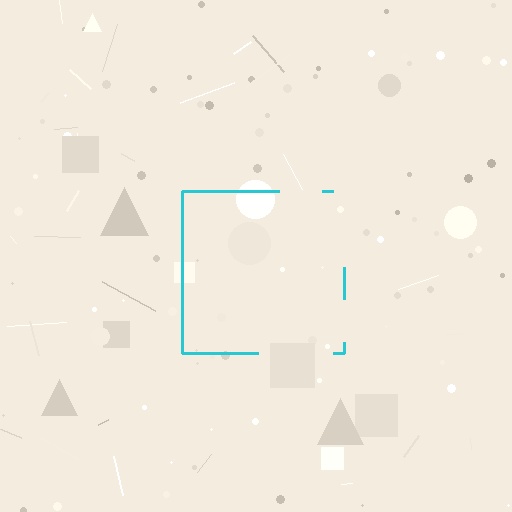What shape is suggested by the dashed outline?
The dashed outline suggests a square.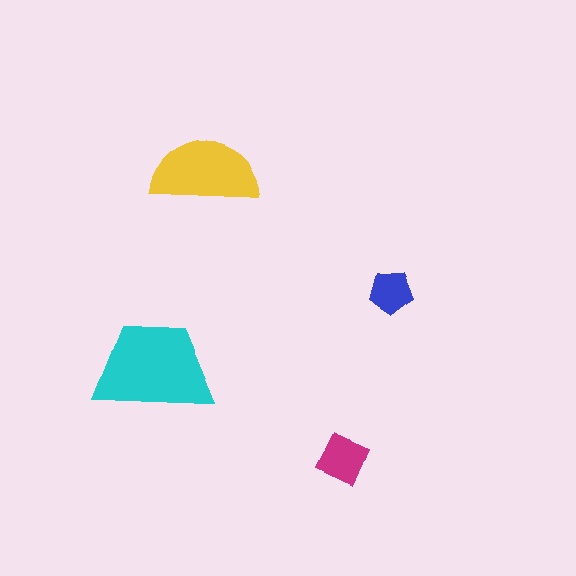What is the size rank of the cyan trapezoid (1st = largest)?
1st.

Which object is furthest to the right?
The blue pentagon is rightmost.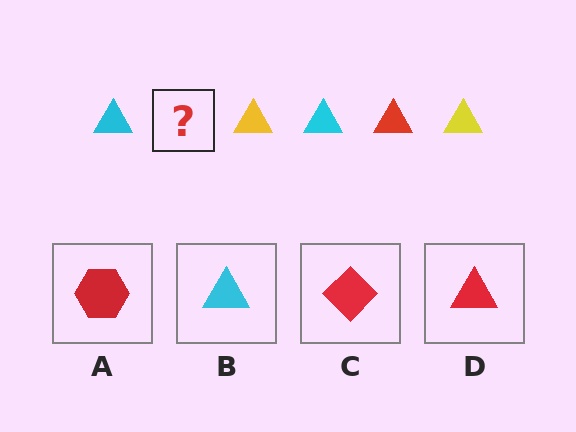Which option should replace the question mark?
Option D.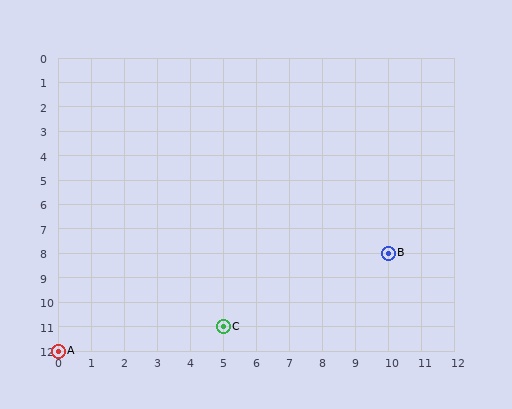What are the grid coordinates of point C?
Point C is at grid coordinates (5, 11).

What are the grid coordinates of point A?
Point A is at grid coordinates (0, 12).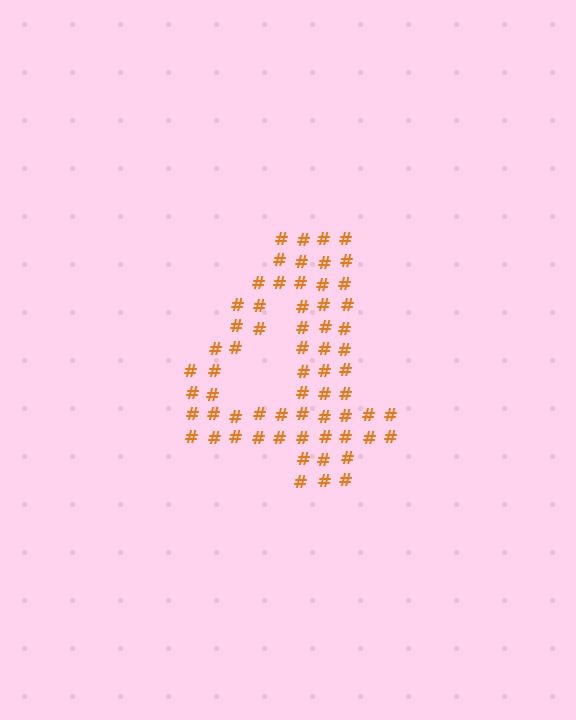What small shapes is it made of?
It is made of small hash symbols.